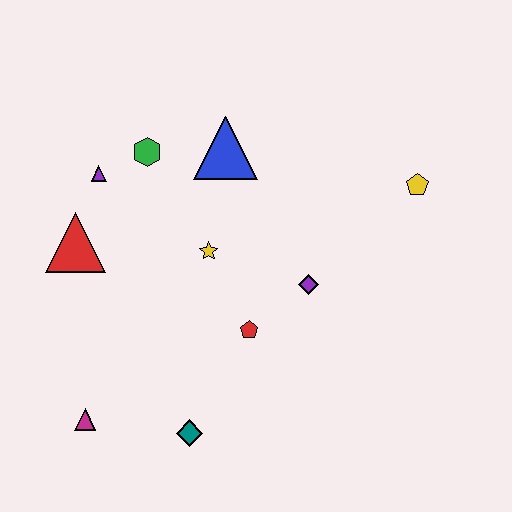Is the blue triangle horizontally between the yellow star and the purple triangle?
No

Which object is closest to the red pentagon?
The purple diamond is closest to the red pentagon.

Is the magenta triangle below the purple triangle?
Yes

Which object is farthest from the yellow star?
The yellow pentagon is farthest from the yellow star.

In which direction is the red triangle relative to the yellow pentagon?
The red triangle is to the left of the yellow pentagon.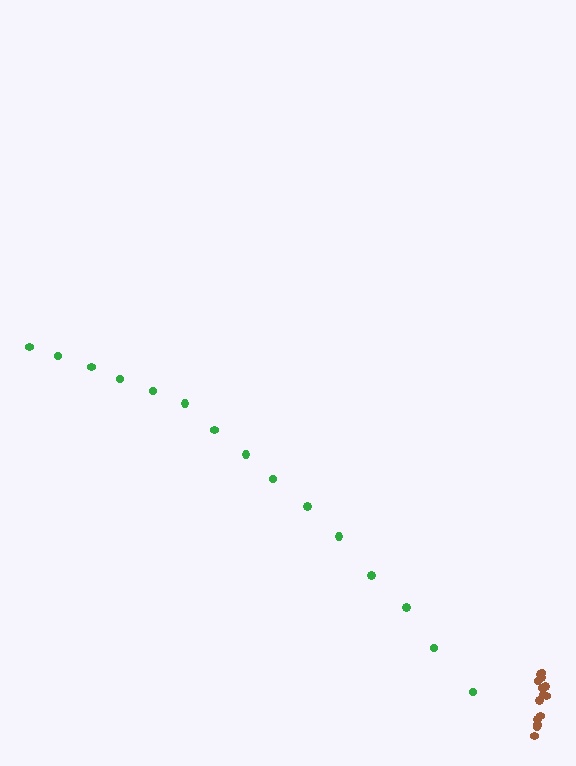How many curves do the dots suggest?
There are 2 distinct paths.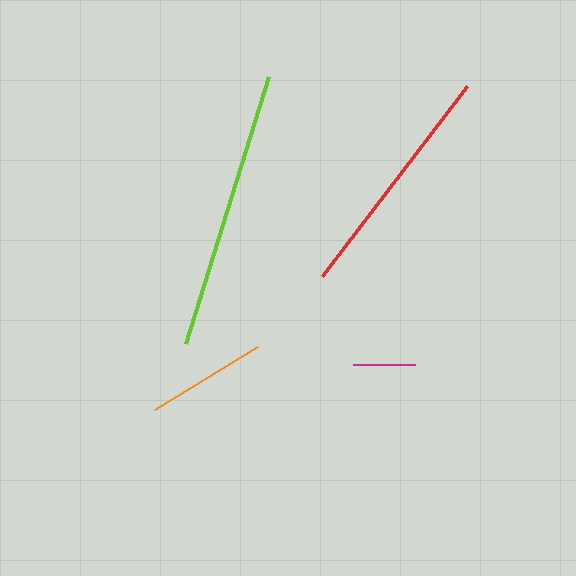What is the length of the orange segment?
The orange segment is approximately 120 pixels long.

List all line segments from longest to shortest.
From longest to shortest: lime, red, orange, magenta.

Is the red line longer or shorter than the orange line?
The red line is longer than the orange line.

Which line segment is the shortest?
The magenta line is the shortest at approximately 62 pixels.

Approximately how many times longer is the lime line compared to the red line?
The lime line is approximately 1.2 times the length of the red line.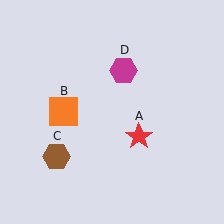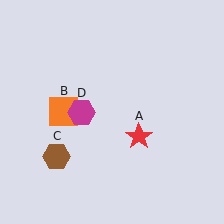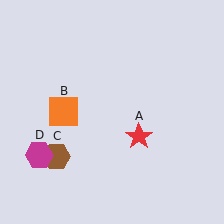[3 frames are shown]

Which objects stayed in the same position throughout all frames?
Red star (object A) and orange square (object B) and brown hexagon (object C) remained stationary.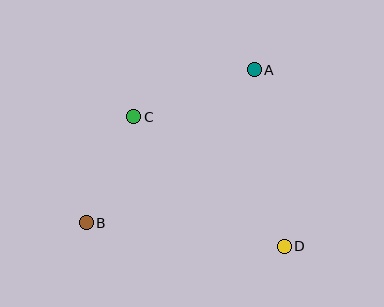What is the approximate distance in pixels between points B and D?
The distance between B and D is approximately 200 pixels.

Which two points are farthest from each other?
Points A and B are farthest from each other.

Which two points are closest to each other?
Points B and C are closest to each other.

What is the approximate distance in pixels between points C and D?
The distance between C and D is approximately 198 pixels.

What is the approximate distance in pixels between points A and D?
The distance between A and D is approximately 179 pixels.